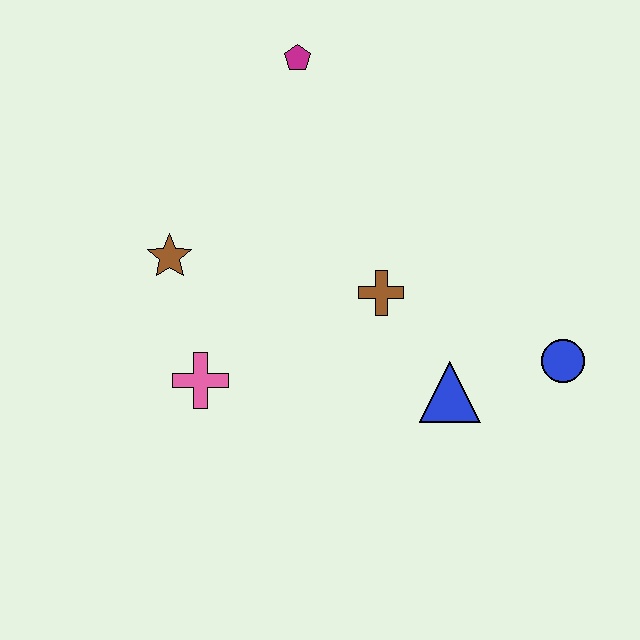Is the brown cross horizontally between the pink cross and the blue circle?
Yes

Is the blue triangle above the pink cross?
No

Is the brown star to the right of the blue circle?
No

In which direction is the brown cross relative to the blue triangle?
The brown cross is above the blue triangle.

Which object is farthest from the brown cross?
The magenta pentagon is farthest from the brown cross.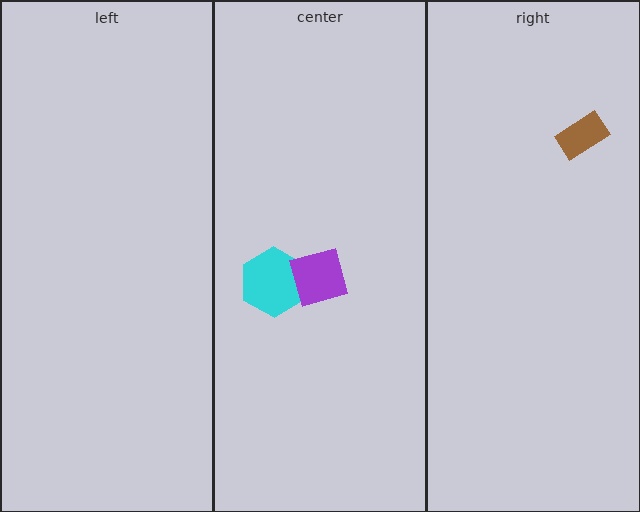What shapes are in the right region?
The brown rectangle.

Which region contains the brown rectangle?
The right region.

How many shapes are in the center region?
2.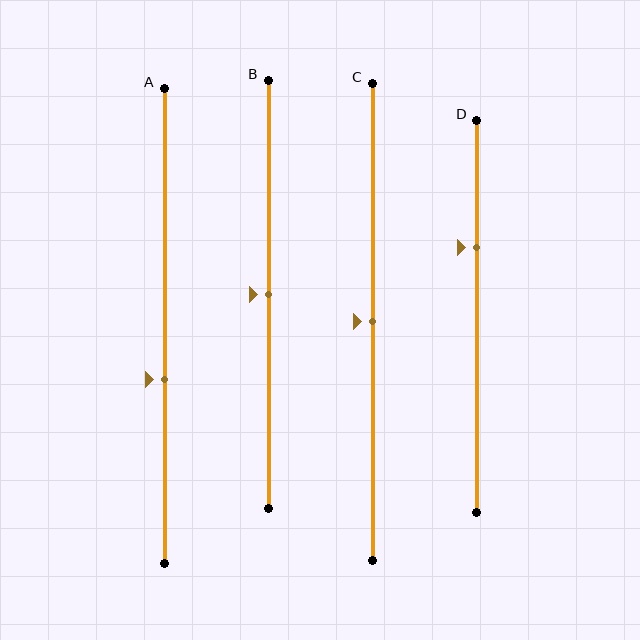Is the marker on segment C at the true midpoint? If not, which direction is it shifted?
Yes, the marker on segment C is at the true midpoint.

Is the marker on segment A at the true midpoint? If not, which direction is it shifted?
No, the marker on segment A is shifted downward by about 11% of the segment length.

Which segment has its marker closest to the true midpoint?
Segment B has its marker closest to the true midpoint.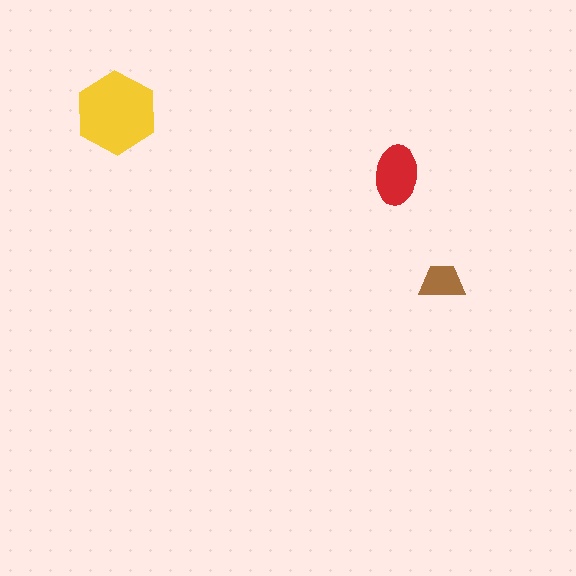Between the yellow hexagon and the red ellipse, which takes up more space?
The yellow hexagon.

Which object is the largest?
The yellow hexagon.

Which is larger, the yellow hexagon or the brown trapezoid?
The yellow hexagon.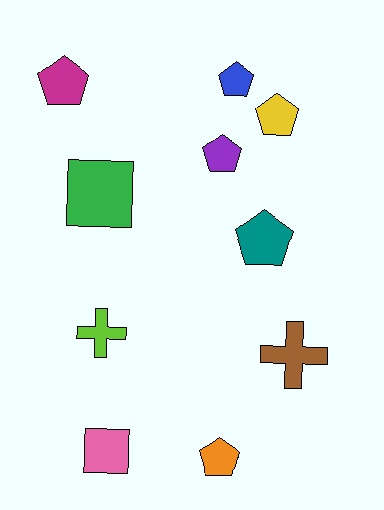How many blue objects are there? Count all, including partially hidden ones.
There is 1 blue object.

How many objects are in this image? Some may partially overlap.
There are 10 objects.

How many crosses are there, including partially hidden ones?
There are 2 crosses.